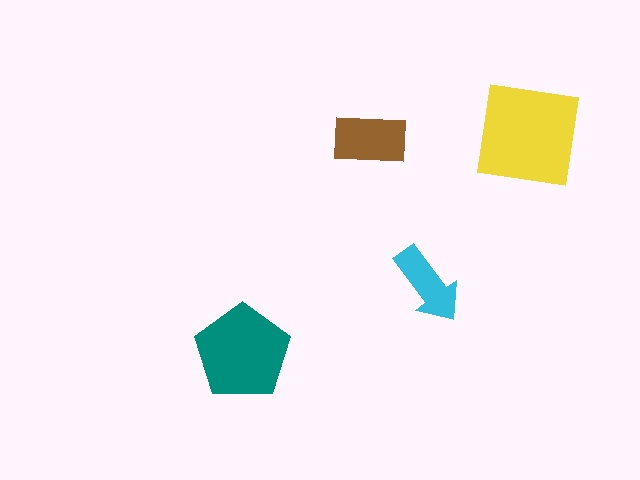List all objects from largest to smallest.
The yellow square, the teal pentagon, the brown rectangle, the cyan arrow.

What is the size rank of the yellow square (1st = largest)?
1st.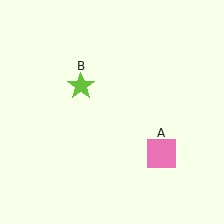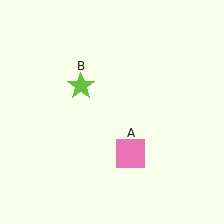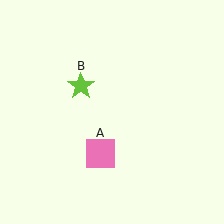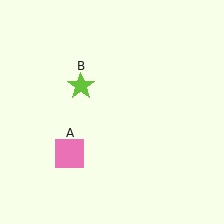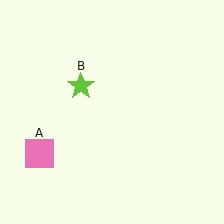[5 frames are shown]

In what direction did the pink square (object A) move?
The pink square (object A) moved left.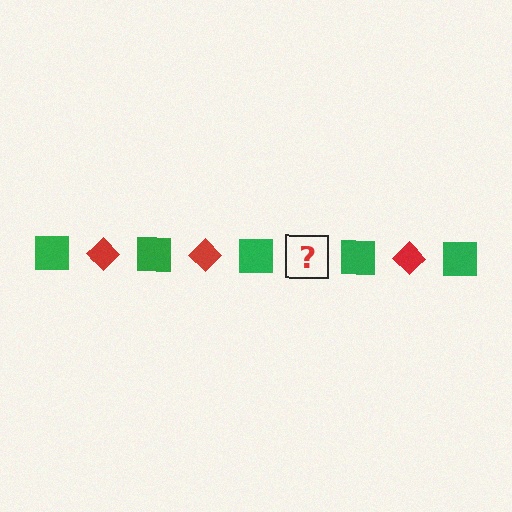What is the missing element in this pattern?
The missing element is a red diamond.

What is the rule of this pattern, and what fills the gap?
The rule is that the pattern alternates between green square and red diamond. The gap should be filled with a red diamond.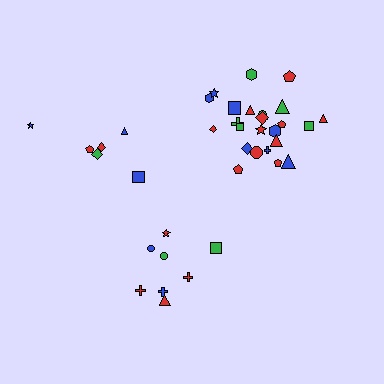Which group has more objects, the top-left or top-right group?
The top-right group.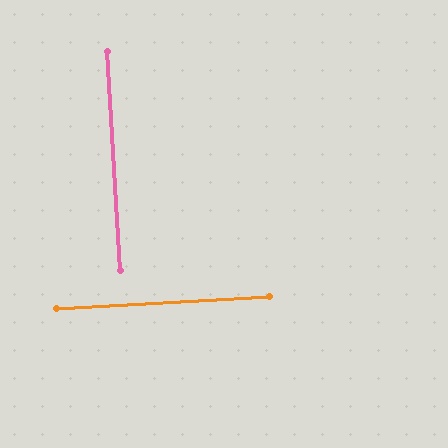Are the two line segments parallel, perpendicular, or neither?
Perpendicular — they meet at approximately 90°.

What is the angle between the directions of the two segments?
Approximately 90 degrees.